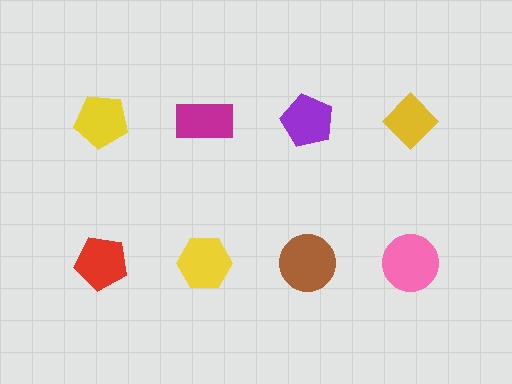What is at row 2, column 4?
A pink circle.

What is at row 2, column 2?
A yellow hexagon.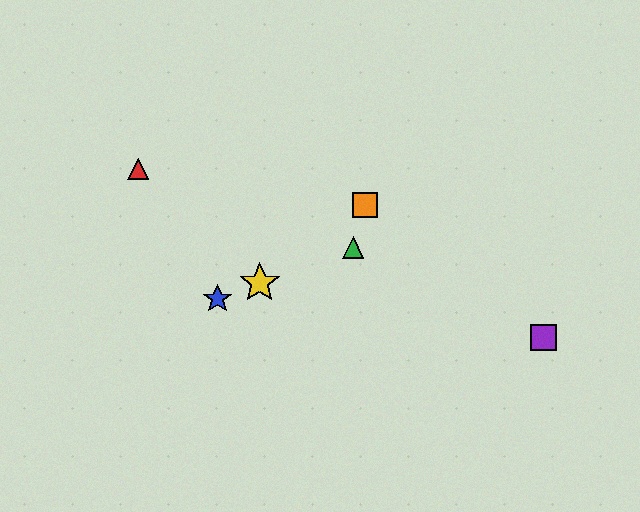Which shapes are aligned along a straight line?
The blue star, the green triangle, the yellow star are aligned along a straight line.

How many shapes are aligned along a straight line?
3 shapes (the blue star, the green triangle, the yellow star) are aligned along a straight line.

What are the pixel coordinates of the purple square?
The purple square is at (543, 337).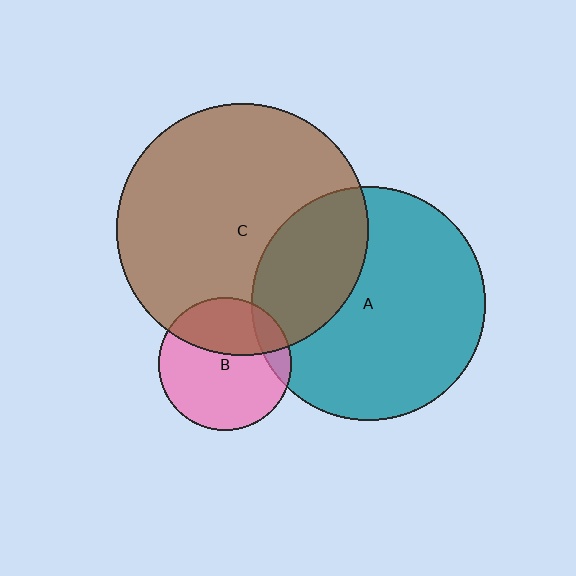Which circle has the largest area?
Circle C (brown).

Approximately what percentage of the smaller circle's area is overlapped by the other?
Approximately 35%.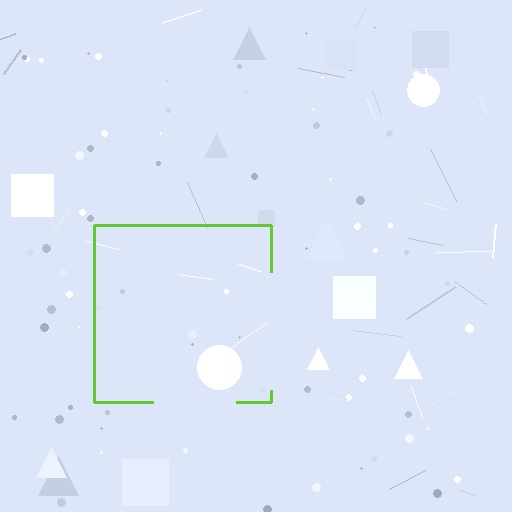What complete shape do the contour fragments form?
The contour fragments form a square.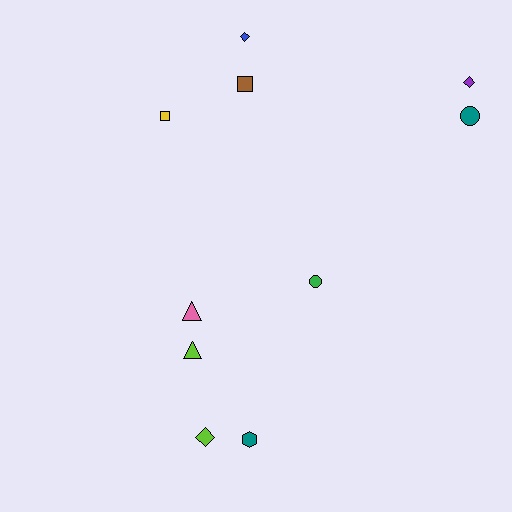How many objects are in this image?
There are 10 objects.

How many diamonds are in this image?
There are 3 diamonds.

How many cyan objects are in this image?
There are no cyan objects.